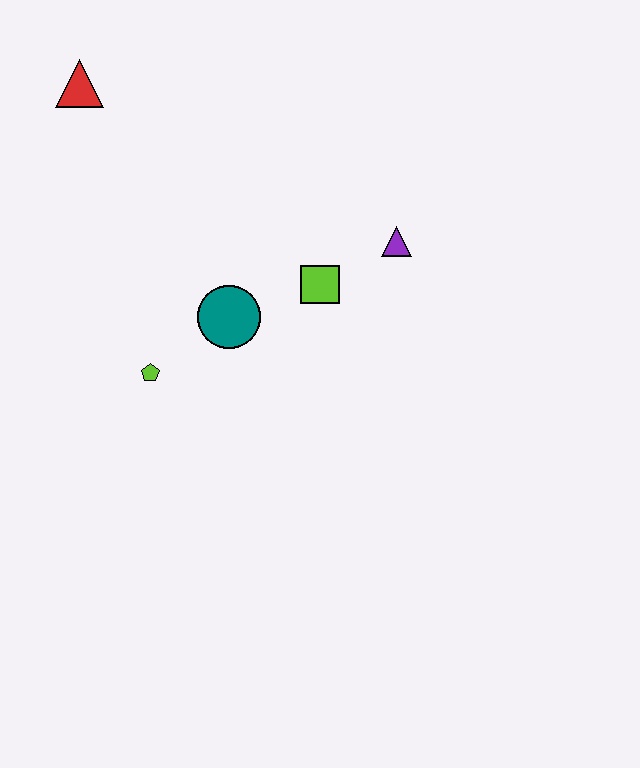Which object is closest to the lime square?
The purple triangle is closest to the lime square.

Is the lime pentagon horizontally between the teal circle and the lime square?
No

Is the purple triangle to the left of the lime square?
No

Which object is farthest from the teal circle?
The red triangle is farthest from the teal circle.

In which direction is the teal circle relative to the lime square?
The teal circle is to the left of the lime square.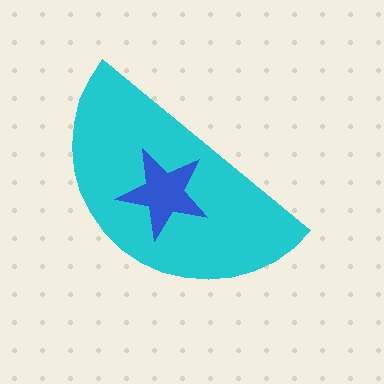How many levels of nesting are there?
2.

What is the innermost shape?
The blue star.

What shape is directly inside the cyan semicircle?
The blue star.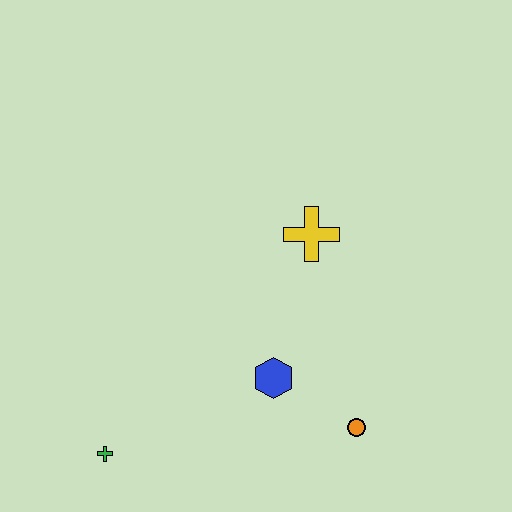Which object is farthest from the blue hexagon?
The green cross is farthest from the blue hexagon.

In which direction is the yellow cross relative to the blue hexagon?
The yellow cross is above the blue hexagon.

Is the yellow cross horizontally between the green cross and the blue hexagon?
No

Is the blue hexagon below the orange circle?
No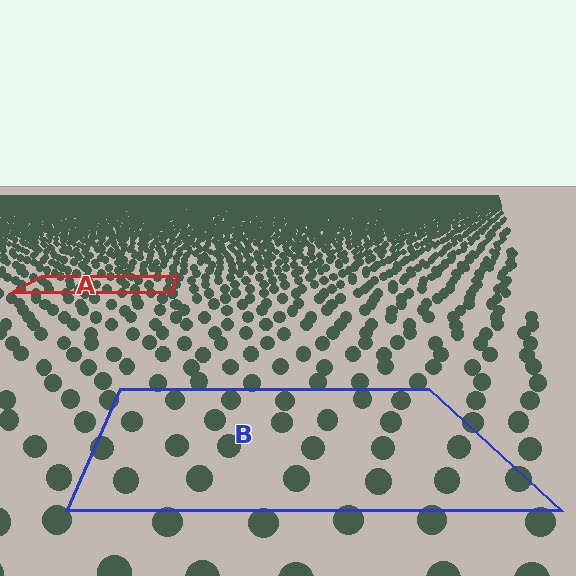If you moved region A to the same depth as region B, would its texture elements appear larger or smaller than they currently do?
They would appear larger. At a closer depth, the same texture elements are projected at a bigger on-screen size.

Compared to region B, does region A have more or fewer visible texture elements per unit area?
Region A has more texture elements per unit area — they are packed more densely because it is farther away.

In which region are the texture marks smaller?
The texture marks are smaller in region A, because it is farther away.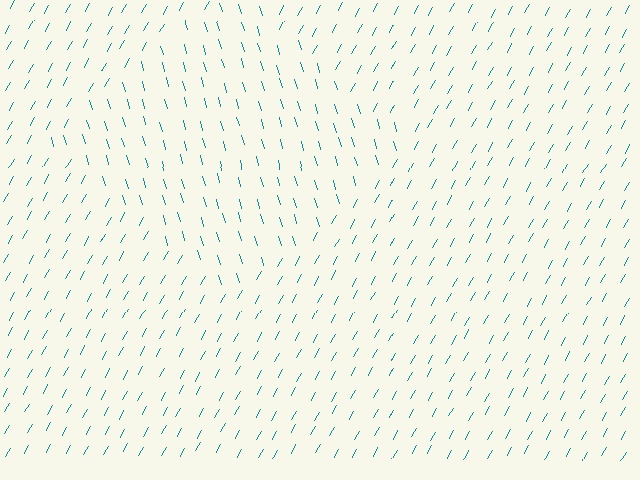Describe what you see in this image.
The image is filled with small teal line segments. A diamond region in the image has lines oriented differently from the surrounding lines, creating a visible texture boundary.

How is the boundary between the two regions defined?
The boundary is defined purely by a change in line orientation (approximately 45 degrees difference). All lines are the same color and thickness.